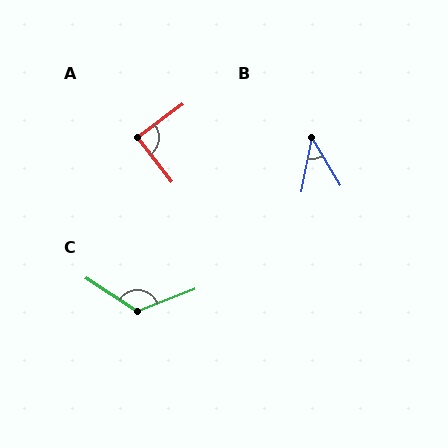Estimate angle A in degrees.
Approximately 88 degrees.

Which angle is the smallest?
B, at approximately 42 degrees.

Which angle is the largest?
C, at approximately 125 degrees.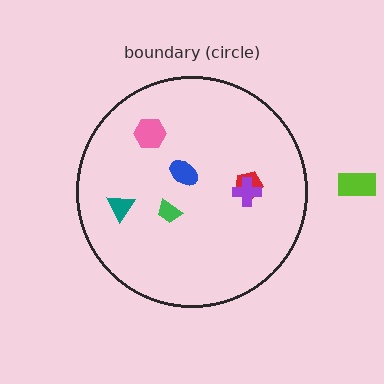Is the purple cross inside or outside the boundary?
Inside.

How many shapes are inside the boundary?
6 inside, 1 outside.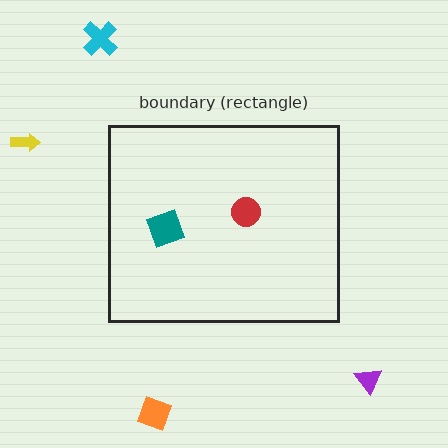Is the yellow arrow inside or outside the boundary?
Outside.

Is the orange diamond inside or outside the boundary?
Outside.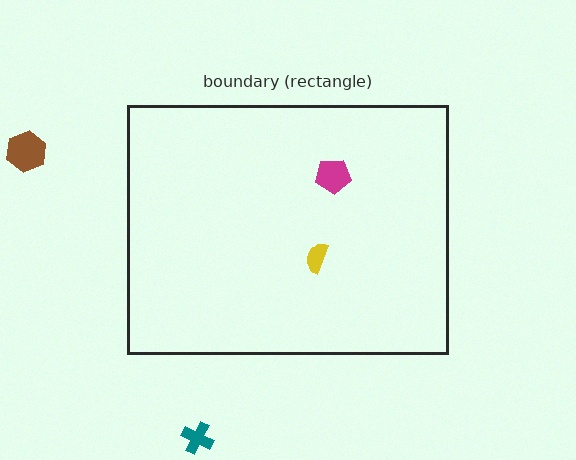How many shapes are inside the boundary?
2 inside, 2 outside.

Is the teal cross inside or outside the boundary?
Outside.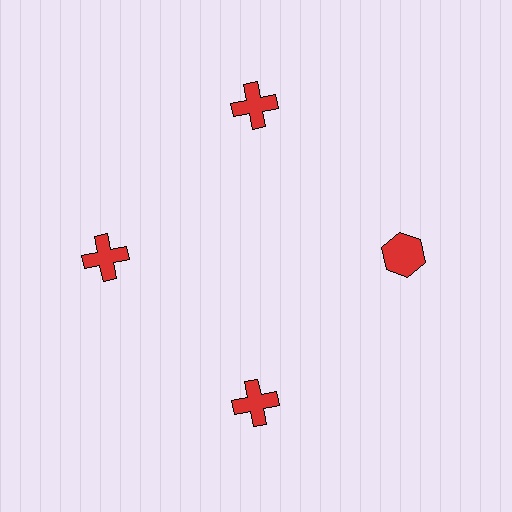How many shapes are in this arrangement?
There are 4 shapes arranged in a ring pattern.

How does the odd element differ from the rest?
It has a different shape: hexagon instead of cross.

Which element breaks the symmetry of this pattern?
The red hexagon at roughly the 3 o'clock position breaks the symmetry. All other shapes are red crosses.